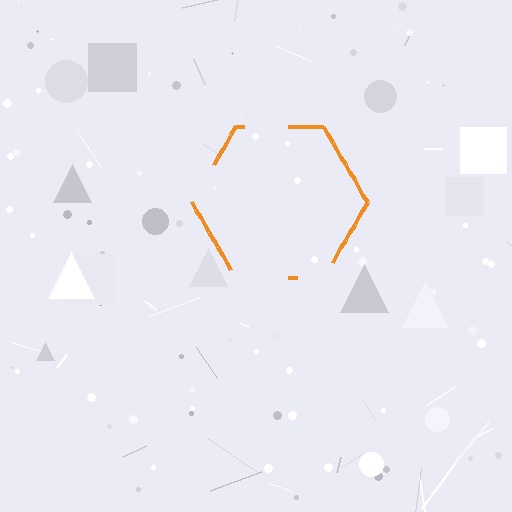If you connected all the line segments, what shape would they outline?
They would outline a hexagon.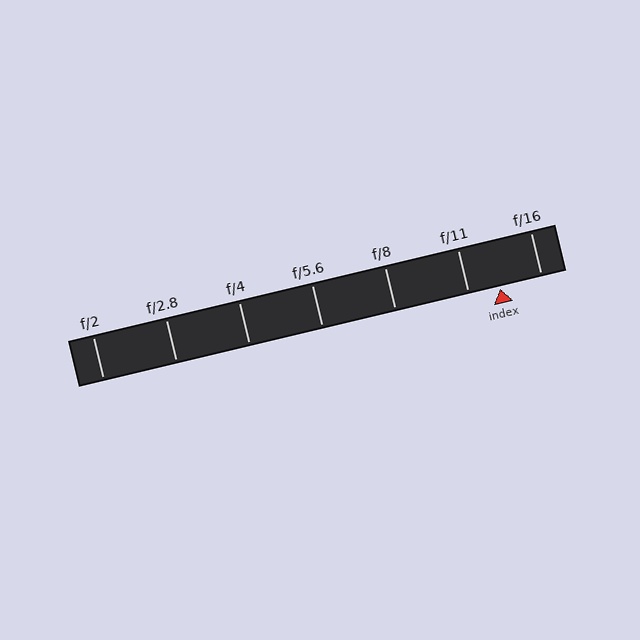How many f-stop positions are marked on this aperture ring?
There are 7 f-stop positions marked.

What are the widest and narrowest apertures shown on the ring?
The widest aperture shown is f/2 and the narrowest is f/16.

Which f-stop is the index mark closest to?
The index mark is closest to f/11.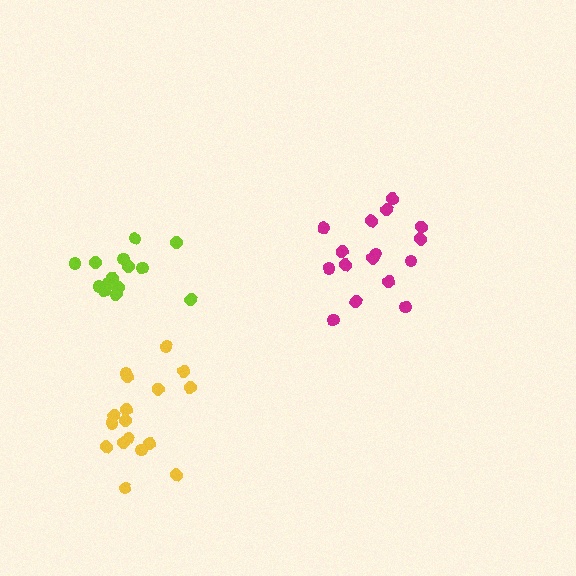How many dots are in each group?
Group 1: 17 dots, Group 2: 16 dots, Group 3: 14 dots (47 total).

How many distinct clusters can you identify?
There are 3 distinct clusters.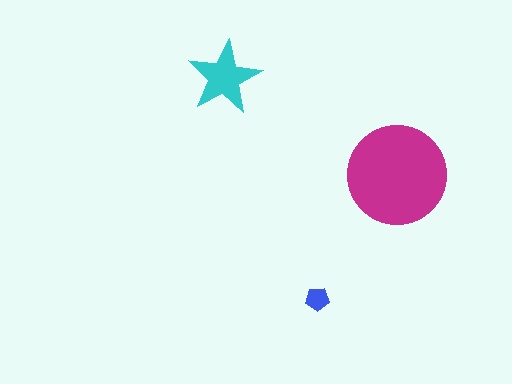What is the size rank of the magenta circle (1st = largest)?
1st.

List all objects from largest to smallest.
The magenta circle, the cyan star, the blue pentagon.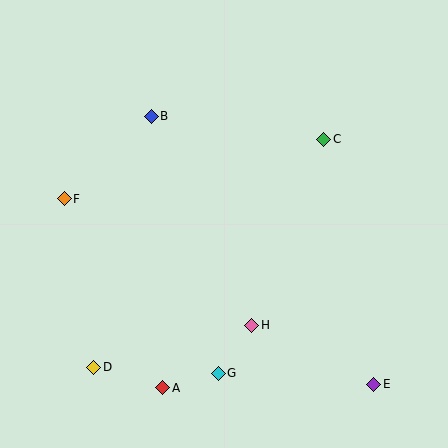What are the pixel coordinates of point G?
Point G is at (218, 373).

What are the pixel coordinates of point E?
Point E is at (374, 384).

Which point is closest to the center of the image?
Point H at (252, 325) is closest to the center.